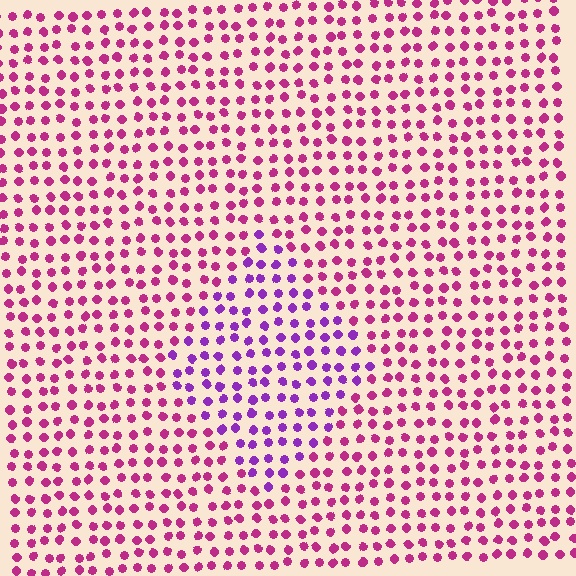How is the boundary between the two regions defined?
The boundary is defined purely by a slight shift in hue (about 41 degrees). Spacing, size, and orientation are identical on both sides.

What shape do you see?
I see a diamond.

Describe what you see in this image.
The image is filled with small magenta elements in a uniform arrangement. A diamond-shaped region is visible where the elements are tinted to a slightly different hue, forming a subtle color boundary.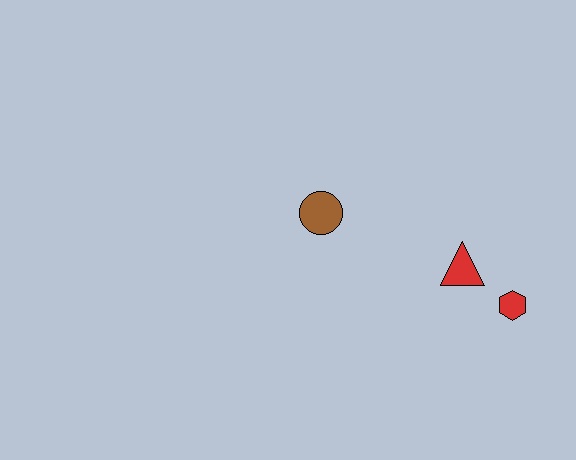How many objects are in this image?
There are 3 objects.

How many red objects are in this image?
There are 2 red objects.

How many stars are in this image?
There are no stars.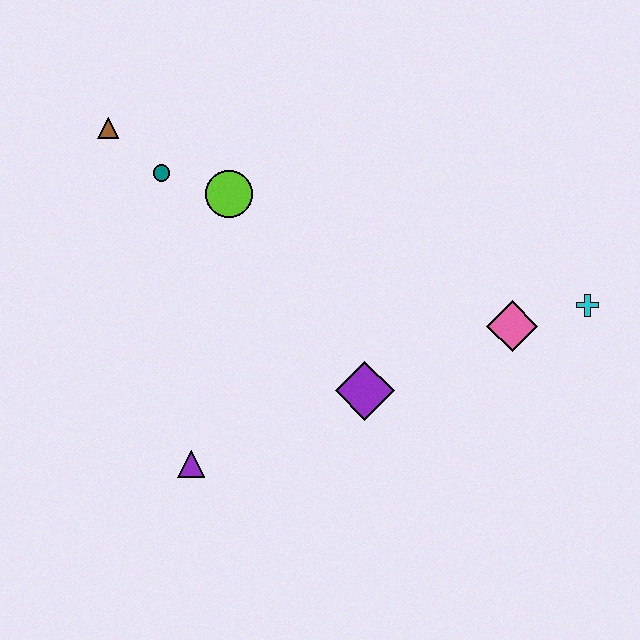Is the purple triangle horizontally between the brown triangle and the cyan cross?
Yes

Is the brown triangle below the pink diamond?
No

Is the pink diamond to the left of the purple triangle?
No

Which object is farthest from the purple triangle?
The cyan cross is farthest from the purple triangle.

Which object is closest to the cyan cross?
The pink diamond is closest to the cyan cross.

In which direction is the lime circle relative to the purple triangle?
The lime circle is above the purple triangle.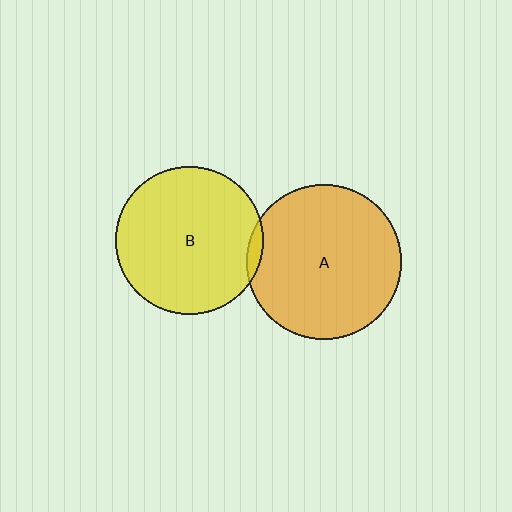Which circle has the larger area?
Circle A (orange).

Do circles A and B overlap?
Yes.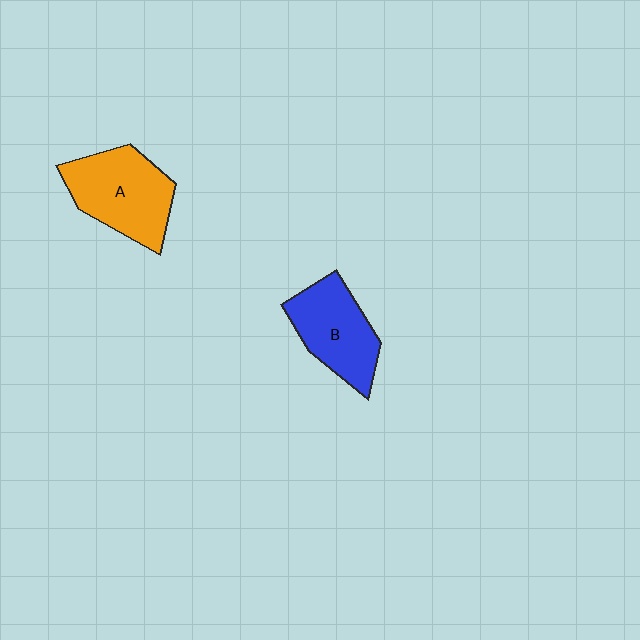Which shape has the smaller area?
Shape B (blue).